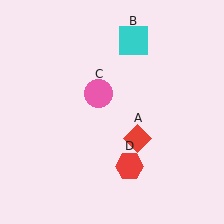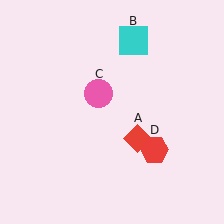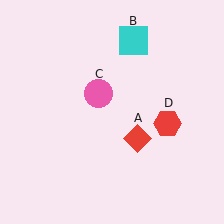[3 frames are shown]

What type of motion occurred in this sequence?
The red hexagon (object D) rotated counterclockwise around the center of the scene.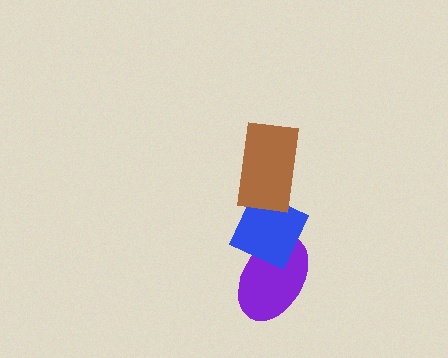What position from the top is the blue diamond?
The blue diamond is 2nd from the top.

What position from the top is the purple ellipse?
The purple ellipse is 3rd from the top.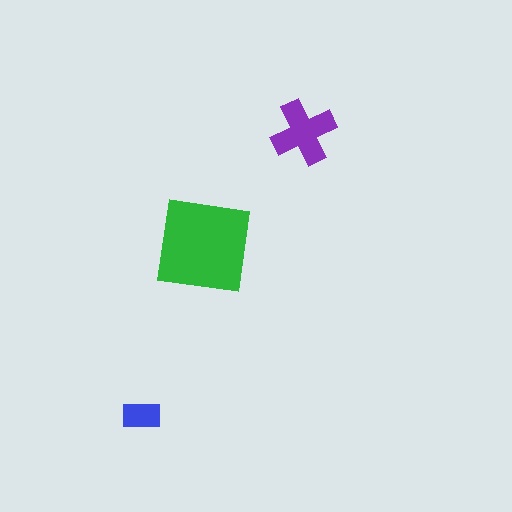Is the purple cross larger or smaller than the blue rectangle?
Larger.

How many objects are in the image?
There are 3 objects in the image.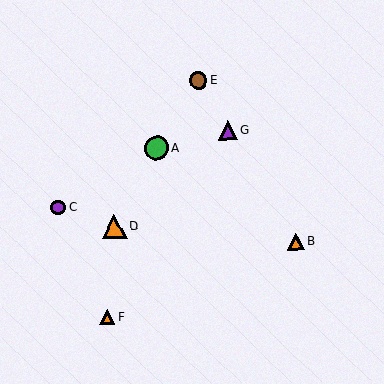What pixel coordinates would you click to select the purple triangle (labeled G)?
Click at (228, 130) to select the purple triangle G.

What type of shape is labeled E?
Shape E is a brown circle.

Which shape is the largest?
The orange triangle (labeled D) is the largest.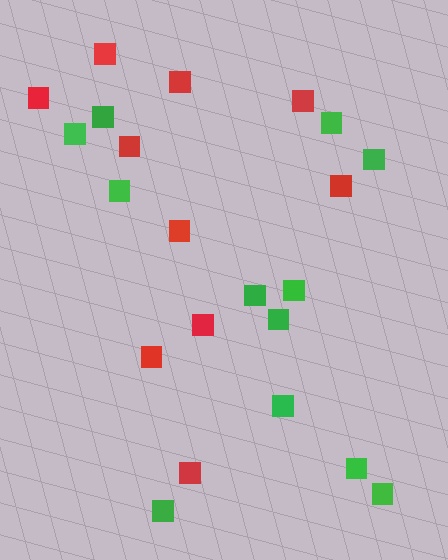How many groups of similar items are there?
There are 2 groups: one group of red squares (10) and one group of green squares (12).